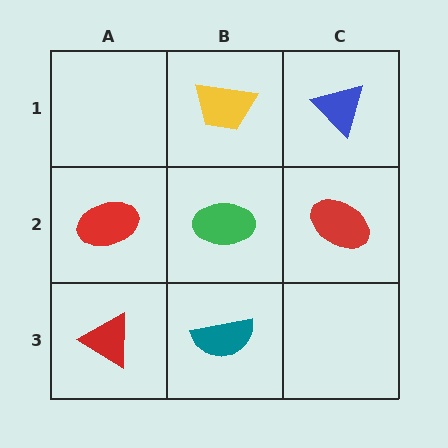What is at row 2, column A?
A red ellipse.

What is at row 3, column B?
A teal semicircle.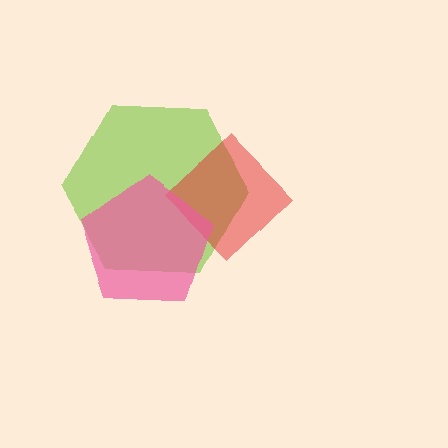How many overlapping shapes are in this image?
There are 3 overlapping shapes in the image.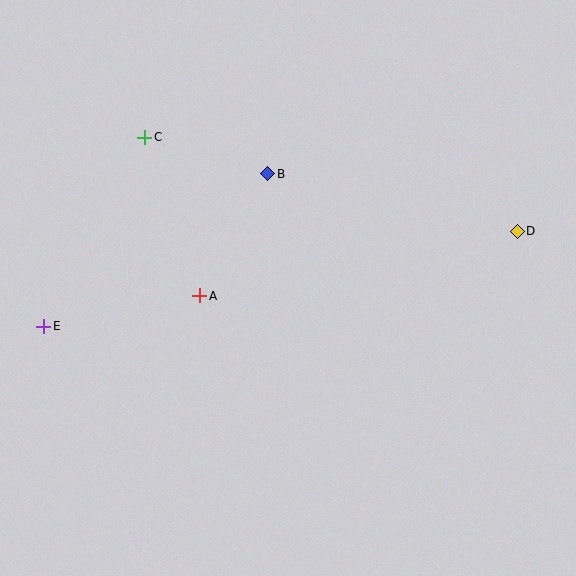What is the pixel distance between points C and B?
The distance between C and B is 128 pixels.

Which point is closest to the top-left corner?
Point C is closest to the top-left corner.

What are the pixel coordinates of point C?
Point C is at (145, 137).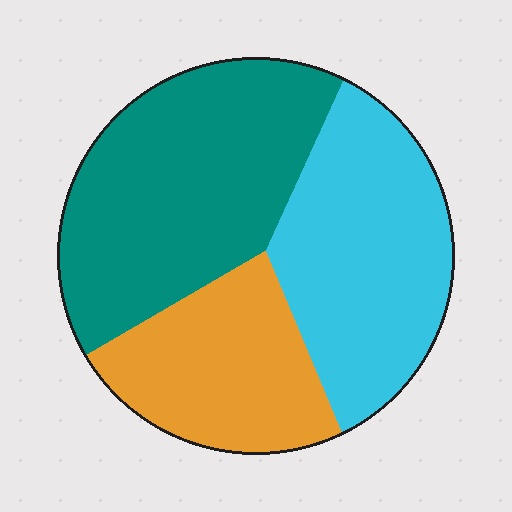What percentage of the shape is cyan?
Cyan takes up between a quarter and a half of the shape.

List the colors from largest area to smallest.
From largest to smallest: teal, cyan, orange.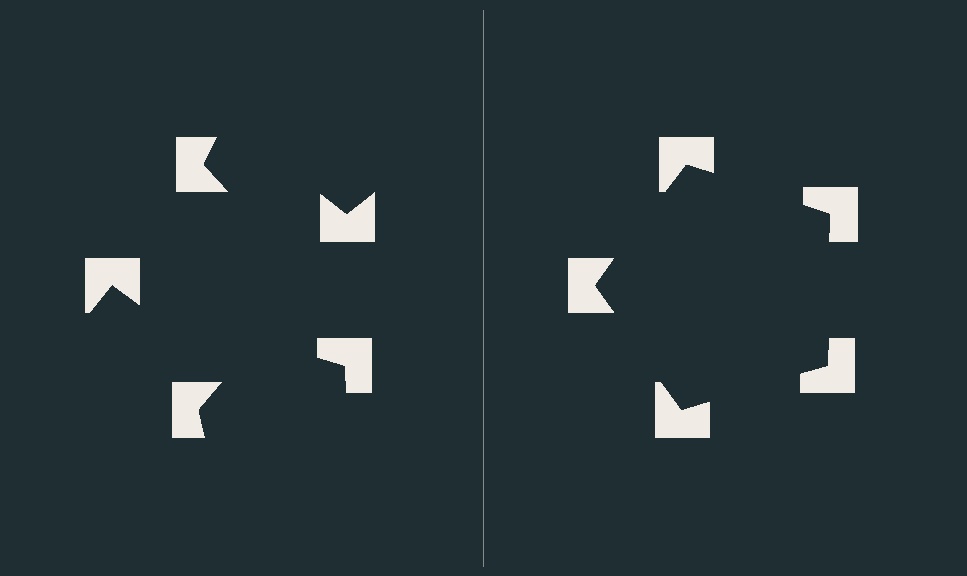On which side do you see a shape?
An illusory pentagon appears on the right side. On the left side the wedge cuts are rotated, so no coherent shape forms.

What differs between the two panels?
The notched squares are positioned identically on both sides; only the wedge orientations differ. On the right they align to a pentagon; on the left they are misaligned.